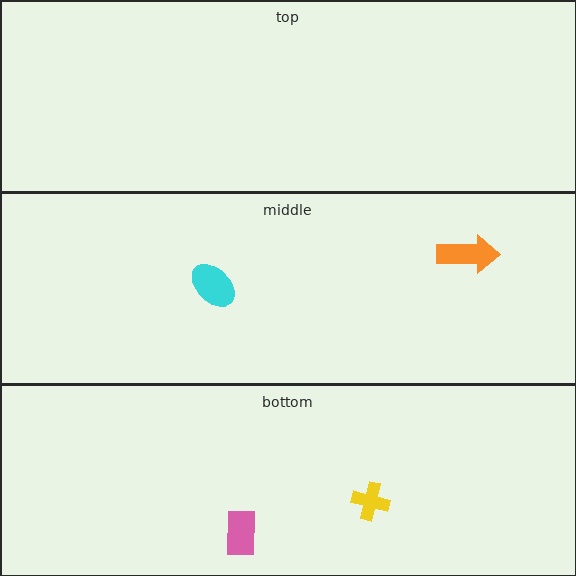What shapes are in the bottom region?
The yellow cross, the pink rectangle.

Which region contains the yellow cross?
The bottom region.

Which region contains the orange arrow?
The middle region.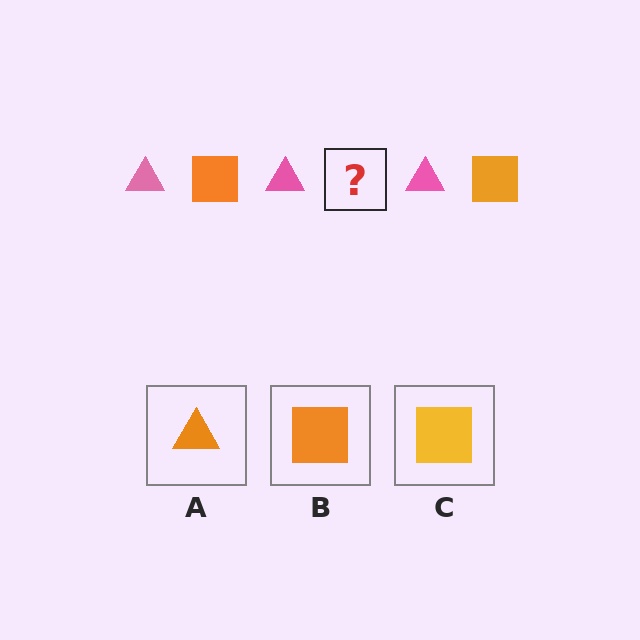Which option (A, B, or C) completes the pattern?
B.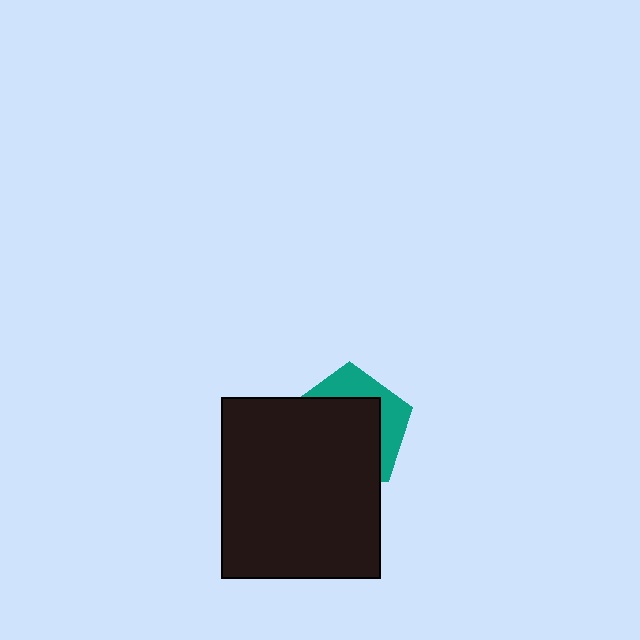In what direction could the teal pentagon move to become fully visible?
The teal pentagon could move toward the upper-right. That would shift it out from behind the black rectangle entirely.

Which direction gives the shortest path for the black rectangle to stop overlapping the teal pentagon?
Moving toward the lower-left gives the shortest separation.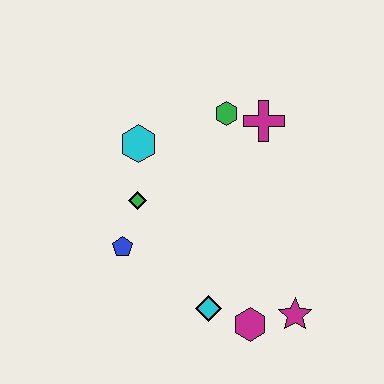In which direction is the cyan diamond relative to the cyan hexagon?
The cyan diamond is below the cyan hexagon.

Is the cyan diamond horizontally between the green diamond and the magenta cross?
Yes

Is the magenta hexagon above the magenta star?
No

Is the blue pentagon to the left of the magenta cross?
Yes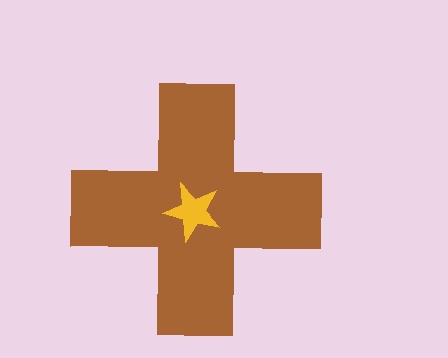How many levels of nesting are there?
2.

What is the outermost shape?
The brown cross.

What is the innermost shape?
The yellow star.